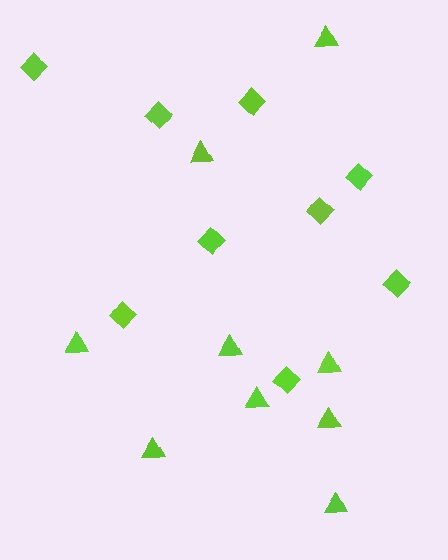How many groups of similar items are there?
There are 2 groups: one group of diamonds (9) and one group of triangles (9).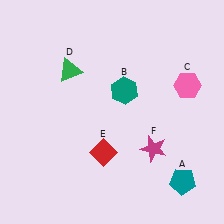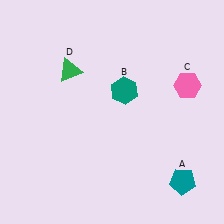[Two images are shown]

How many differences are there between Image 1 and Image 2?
There are 2 differences between the two images.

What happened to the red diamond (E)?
The red diamond (E) was removed in Image 2. It was in the bottom-left area of Image 1.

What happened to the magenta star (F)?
The magenta star (F) was removed in Image 2. It was in the bottom-right area of Image 1.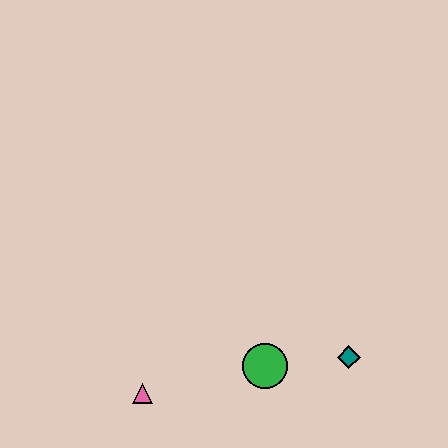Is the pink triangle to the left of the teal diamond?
Yes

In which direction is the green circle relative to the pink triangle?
The green circle is to the right of the pink triangle.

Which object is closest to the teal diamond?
The green circle is closest to the teal diamond.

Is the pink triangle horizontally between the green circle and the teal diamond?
No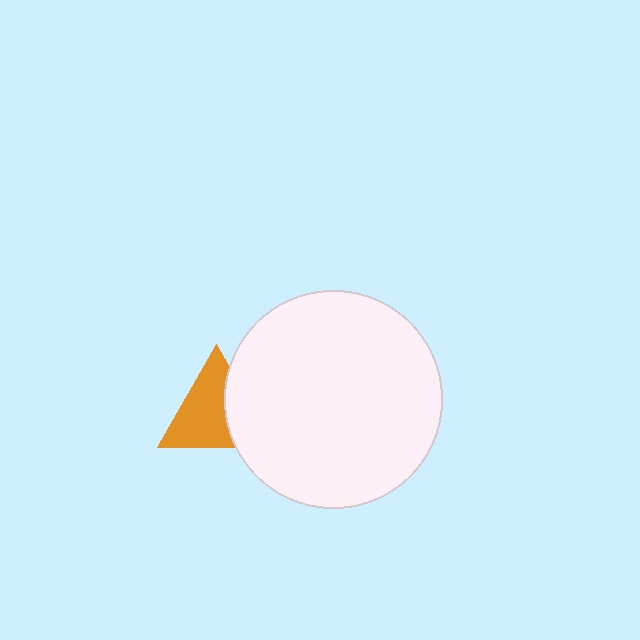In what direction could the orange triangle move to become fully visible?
The orange triangle could move left. That would shift it out from behind the white circle entirely.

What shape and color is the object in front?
The object in front is a white circle.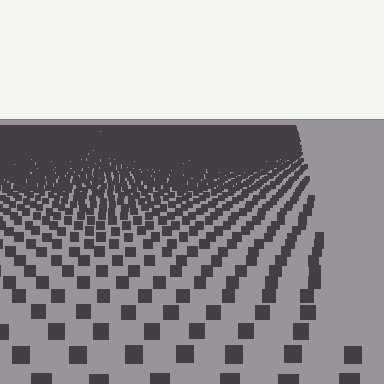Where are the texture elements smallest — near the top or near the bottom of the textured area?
Near the top.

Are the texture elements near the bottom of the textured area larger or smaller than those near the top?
Larger. Near the bottom, elements are closer to the viewer and appear at a bigger on-screen size.